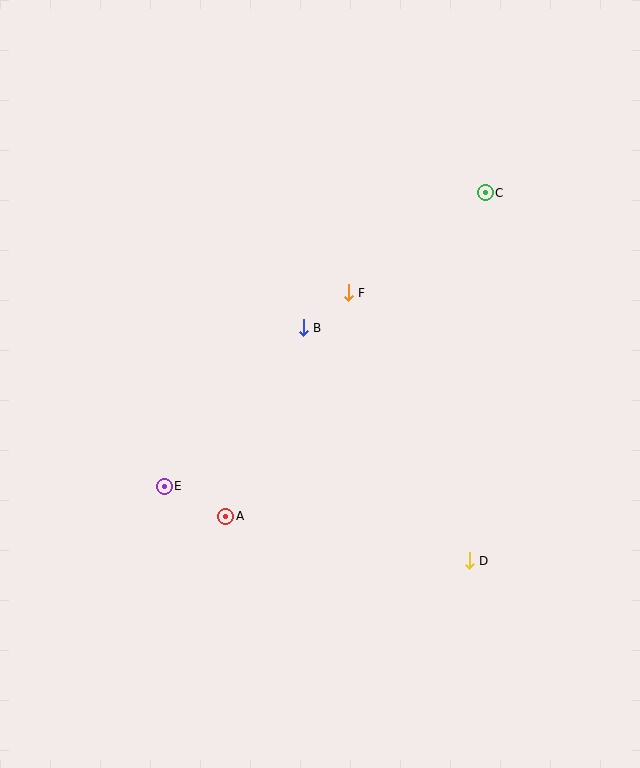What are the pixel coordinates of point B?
Point B is at (303, 328).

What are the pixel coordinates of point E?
Point E is at (164, 486).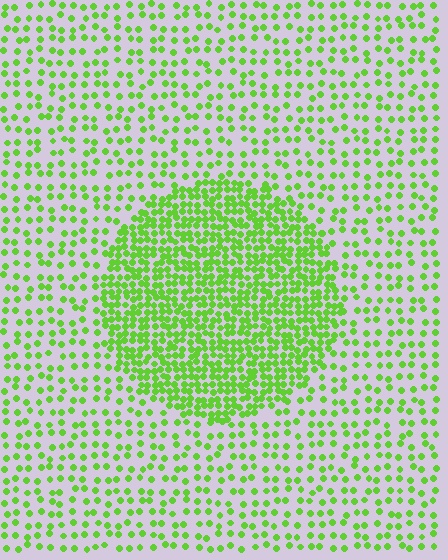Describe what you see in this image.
The image contains small lime elements arranged at two different densities. A circle-shaped region is visible where the elements are more densely packed than the surrounding area.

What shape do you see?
I see a circle.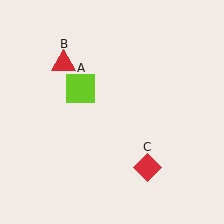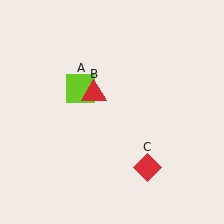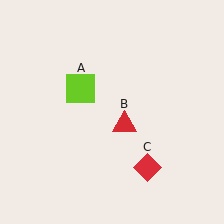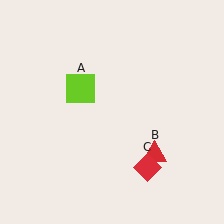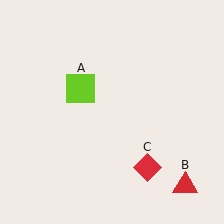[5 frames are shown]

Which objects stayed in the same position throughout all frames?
Lime square (object A) and red diamond (object C) remained stationary.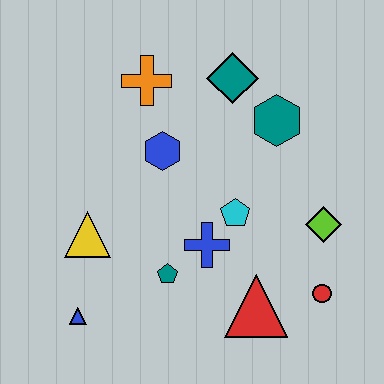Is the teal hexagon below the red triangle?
No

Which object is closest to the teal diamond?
The teal hexagon is closest to the teal diamond.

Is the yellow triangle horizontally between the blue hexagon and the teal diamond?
No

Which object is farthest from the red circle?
The orange cross is farthest from the red circle.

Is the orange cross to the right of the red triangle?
No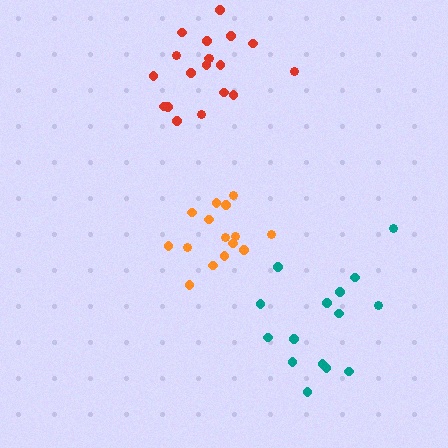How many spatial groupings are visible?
There are 3 spatial groupings.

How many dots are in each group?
Group 1: 19 dots, Group 2: 15 dots, Group 3: 15 dots (49 total).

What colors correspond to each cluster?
The clusters are colored: red, teal, orange.